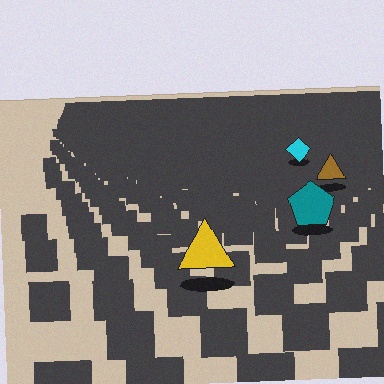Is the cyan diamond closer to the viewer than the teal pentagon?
No. The teal pentagon is closer — you can tell from the texture gradient: the ground texture is coarser near it.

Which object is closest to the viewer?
The yellow triangle is closest. The texture marks near it are larger and more spread out.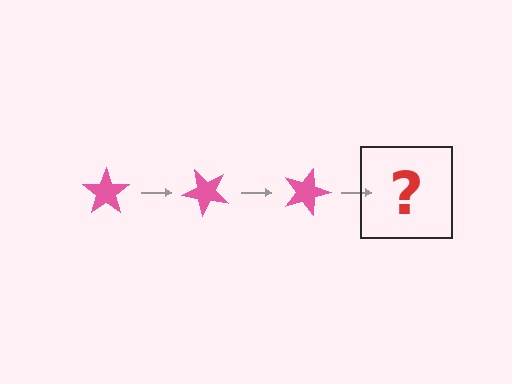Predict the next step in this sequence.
The next step is a pink star rotated 135 degrees.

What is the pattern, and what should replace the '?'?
The pattern is that the star rotates 45 degrees each step. The '?' should be a pink star rotated 135 degrees.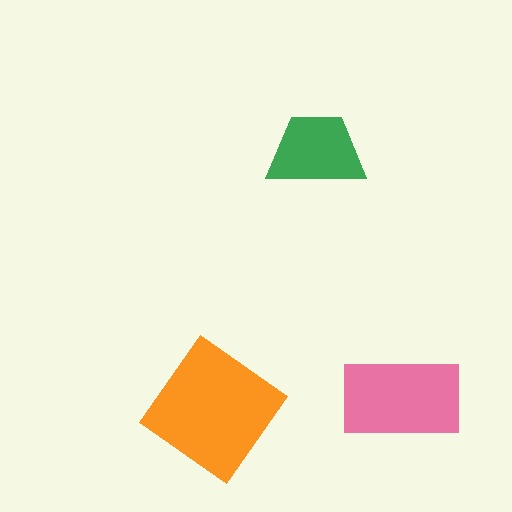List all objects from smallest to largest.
The green trapezoid, the pink rectangle, the orange diamond.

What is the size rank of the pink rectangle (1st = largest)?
2nd.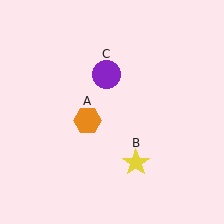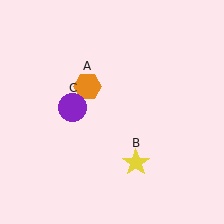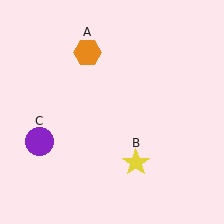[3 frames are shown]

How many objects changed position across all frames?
2 objects changed position: orange hexagon (object A), purple circle (object C).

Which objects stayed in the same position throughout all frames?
Yellow star (object B) remained stationary.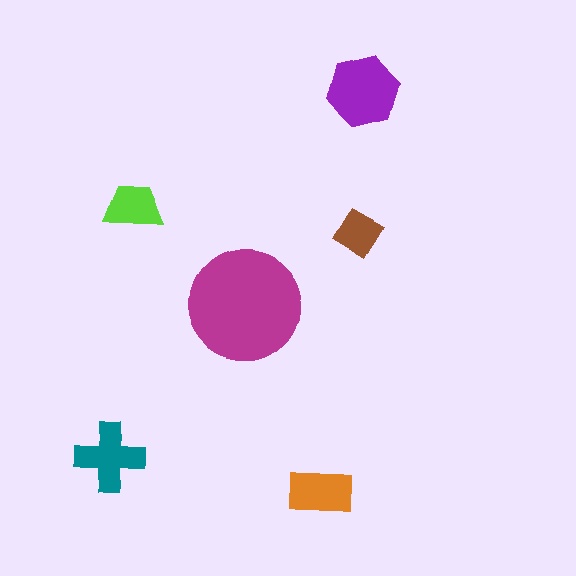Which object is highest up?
The purple hexagon is topmost.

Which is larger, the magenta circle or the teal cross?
The magenta circle.